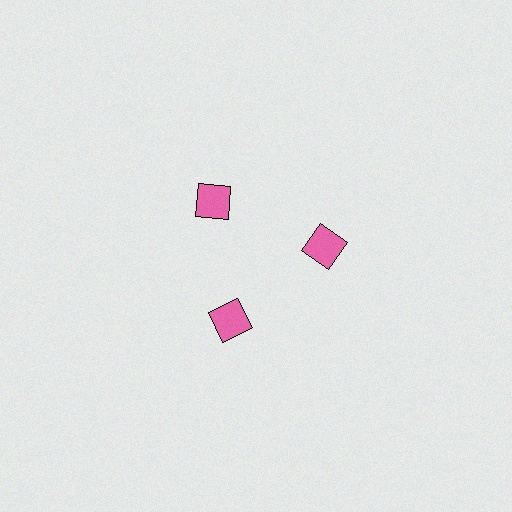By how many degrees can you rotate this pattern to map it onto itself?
The pattern maps onto itself every 120 degrees of rotation.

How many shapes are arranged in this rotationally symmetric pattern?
There are 3 shapes, arranged in 3 groups of 1.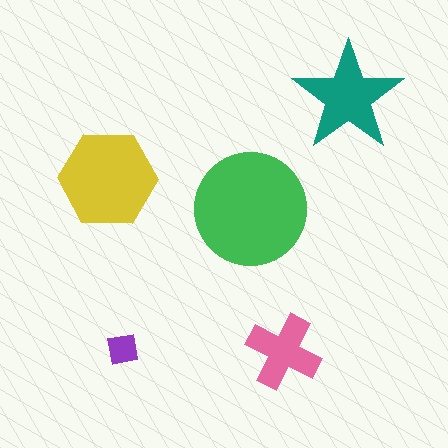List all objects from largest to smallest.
The green circle, the yellow hexagon, the teal star, the pink cross, the purple square.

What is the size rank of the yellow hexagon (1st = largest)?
2nd.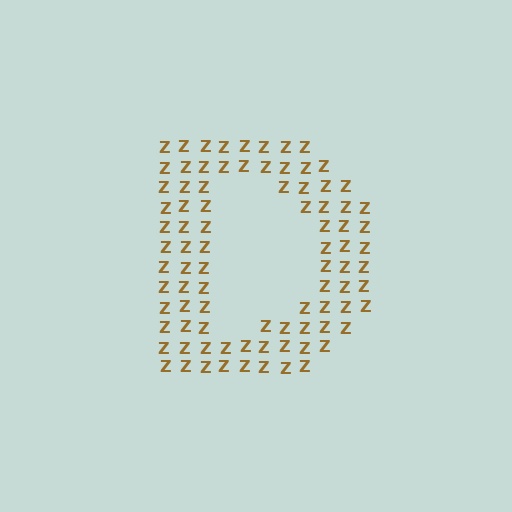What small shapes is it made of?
It is made of small letter Z's.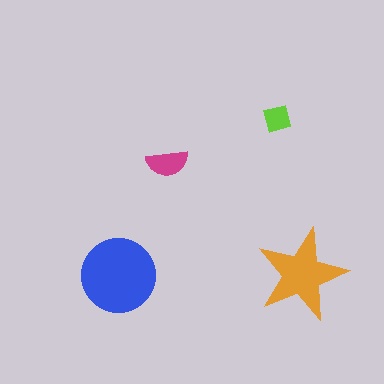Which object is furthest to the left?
The blue circle is leftmost.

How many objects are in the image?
There are 4 objects in the image.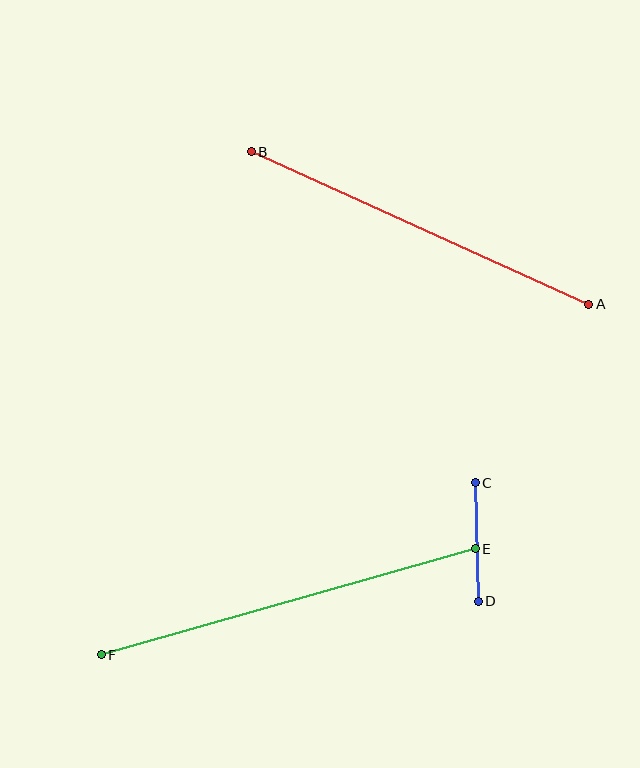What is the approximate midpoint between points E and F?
The midpoint is at approximately (288, 602) pixels.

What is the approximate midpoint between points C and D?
The midpoint is at approximately (477, 542) pixels.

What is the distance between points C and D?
The distance is approximately 118 pixels.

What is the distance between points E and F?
The distance is approximately 389 pixels.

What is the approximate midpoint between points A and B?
The midpoint is at approximately (420, 228) pixels.